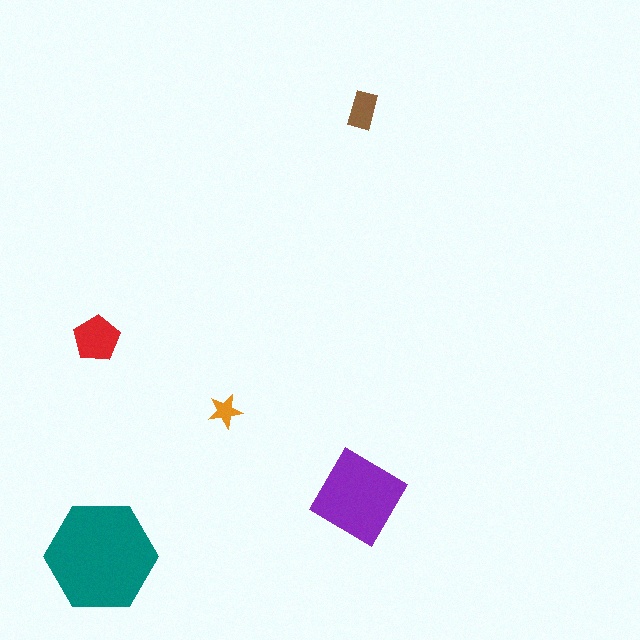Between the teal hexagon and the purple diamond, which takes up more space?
The teal hexagon.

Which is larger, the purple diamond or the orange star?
The purple diamond.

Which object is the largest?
The teal hexagon.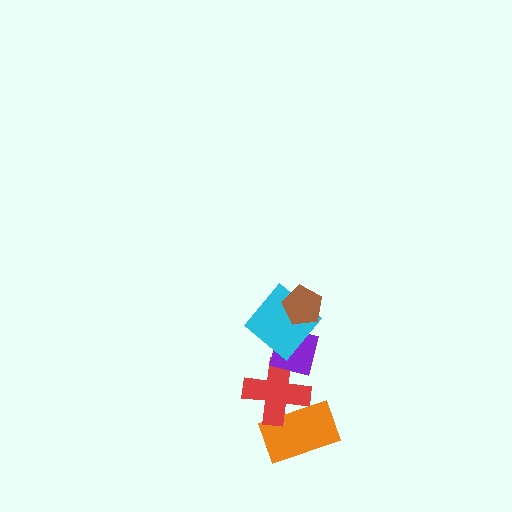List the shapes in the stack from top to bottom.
From top to bottom: the brown pentagon, the cyan diamond, the purple diamond, the red cross, the orange rectangle.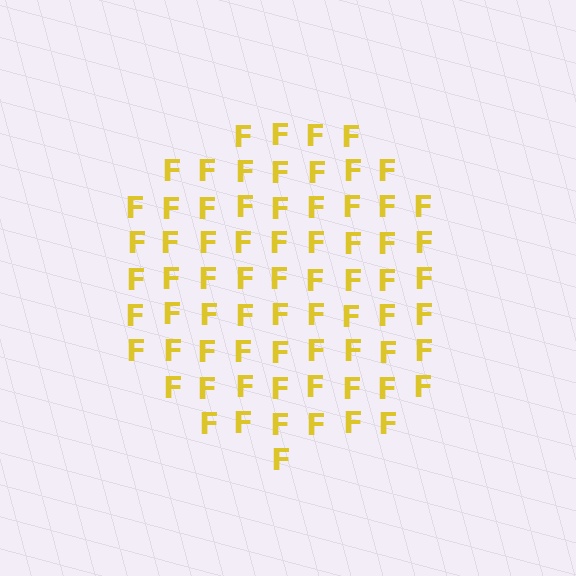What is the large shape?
The large shape is a circle.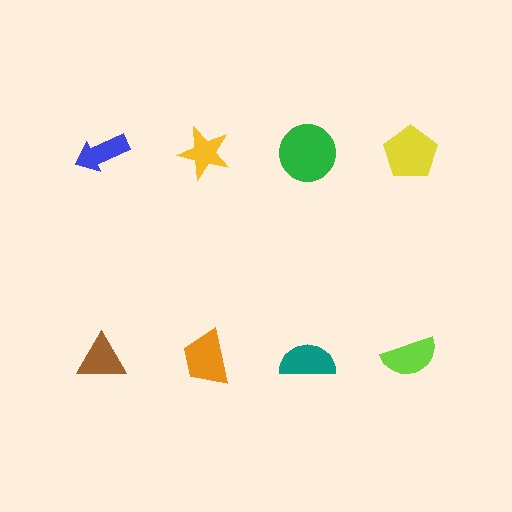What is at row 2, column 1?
A brown triangle.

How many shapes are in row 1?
4 shapes.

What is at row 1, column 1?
A blue arrow.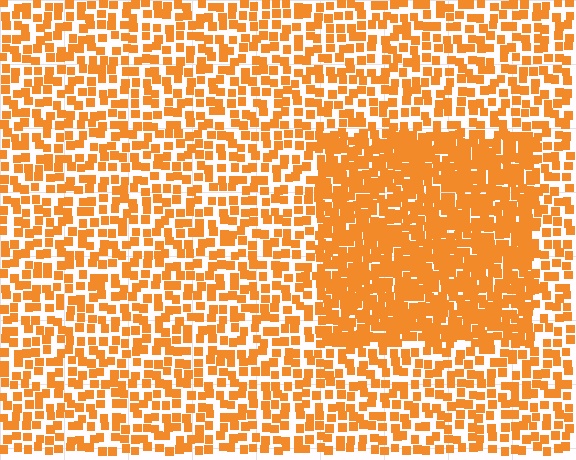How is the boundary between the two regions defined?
The boundary is defined by a change in element density (approximately 2.0x ratio). All elements are the same color, size, and shape.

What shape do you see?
I see a rectangle.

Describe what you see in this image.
The image contains small orange elements arranged at two different densities. A rectangle-shaped region is visible where the elements are more densely packed than the surrounding area.